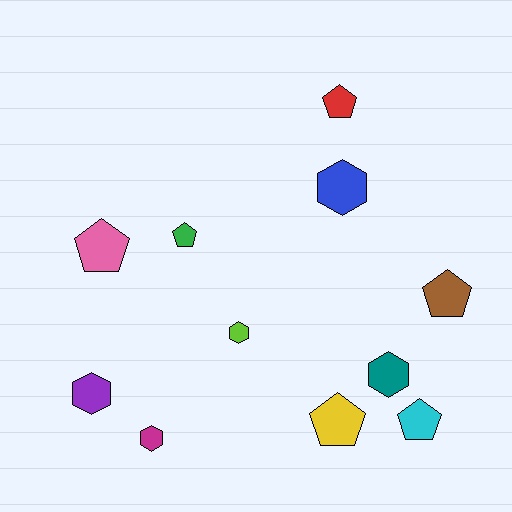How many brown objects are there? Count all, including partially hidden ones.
There is 1 brown object.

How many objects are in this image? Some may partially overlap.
There are 11 objects.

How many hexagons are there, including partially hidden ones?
There are 5 hexagons.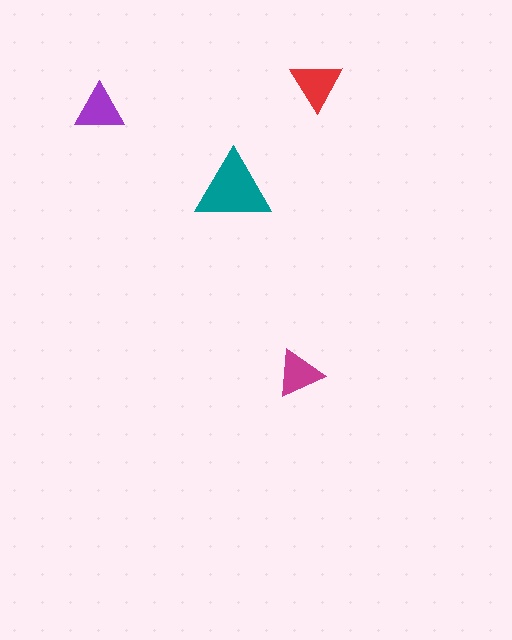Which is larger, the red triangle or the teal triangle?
The teal one.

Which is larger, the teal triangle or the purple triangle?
The teal one.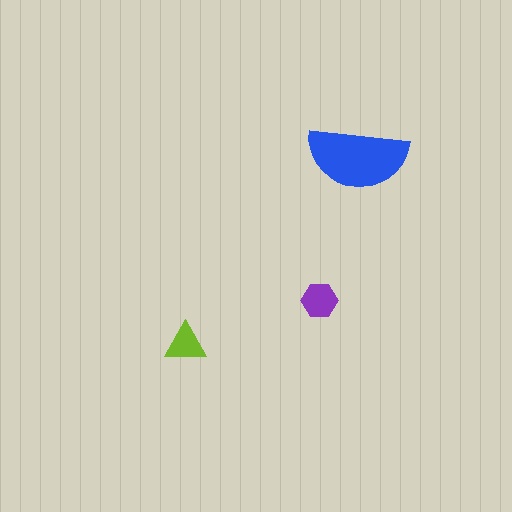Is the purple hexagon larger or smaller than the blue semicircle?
Smaller.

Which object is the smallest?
The lime triangle.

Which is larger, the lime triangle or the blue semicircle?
The blue semicircle.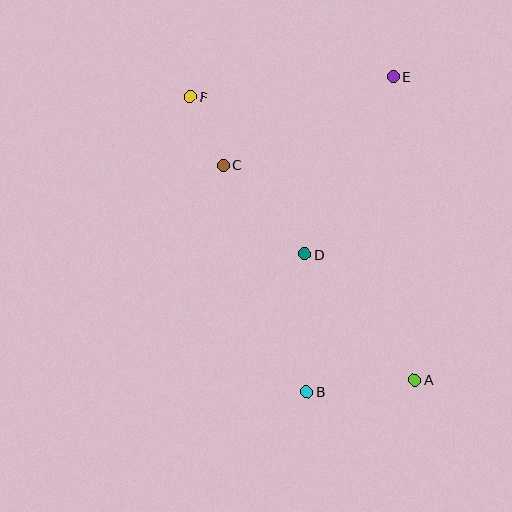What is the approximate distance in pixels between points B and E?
The distance between B and E is approximately 326 pixels.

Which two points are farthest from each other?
Points A and F are farthest from each other.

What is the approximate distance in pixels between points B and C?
The distance between B and C is approximately 242 pixels.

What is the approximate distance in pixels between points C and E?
The distance between C and E is approximately 191 pixels.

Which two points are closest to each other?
Points C and F are closest to each other.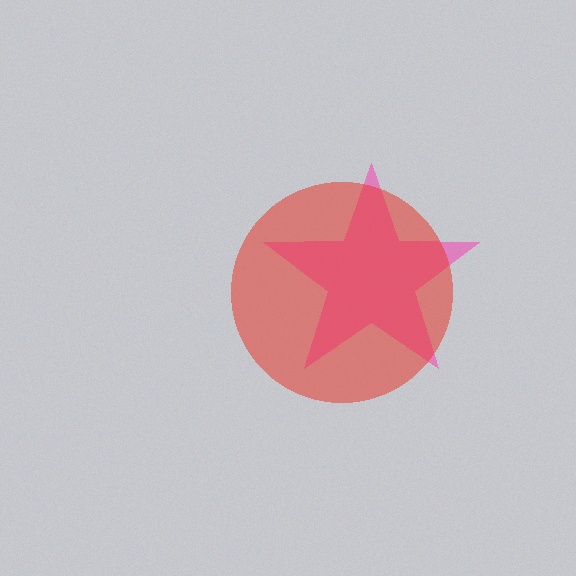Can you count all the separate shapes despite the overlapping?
Yes, there are 2 separate shapes.